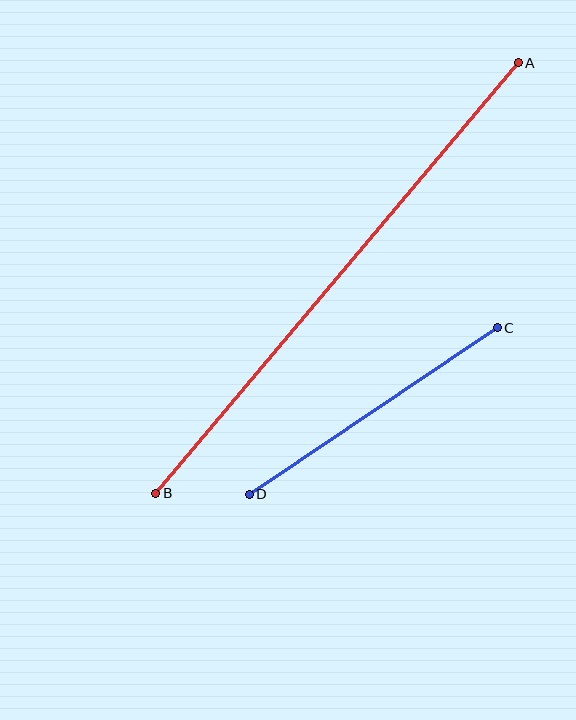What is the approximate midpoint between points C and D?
The midpoint is at approximately (373, 411) pixels.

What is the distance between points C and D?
The distance is approximately 299 pixels.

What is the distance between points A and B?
The distance is approximately 563 pixels.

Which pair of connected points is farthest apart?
Points A and B are farthest apart.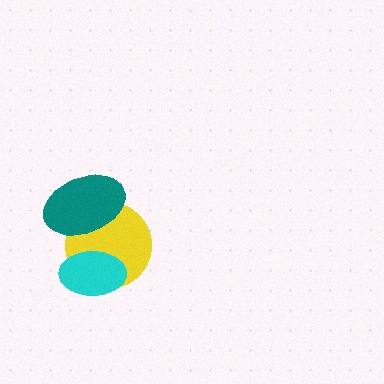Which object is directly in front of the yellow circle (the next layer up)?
The cyan ellipse is directly in front of the yellow circle.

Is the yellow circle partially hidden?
Yes, it is partially covered by another shape.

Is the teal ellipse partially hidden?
No, no other shape covers it.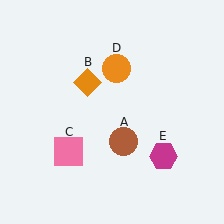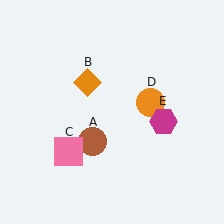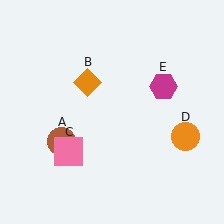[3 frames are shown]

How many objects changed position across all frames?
3 objects changed position: brown circle (object A), orange circle (object D), magenta hexagon (object E).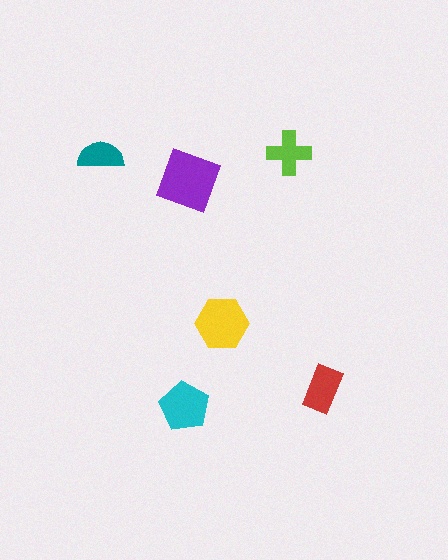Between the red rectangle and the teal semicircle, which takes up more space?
The red rectangle.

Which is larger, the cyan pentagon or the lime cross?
The cyan pentagon.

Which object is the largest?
The purple diamond.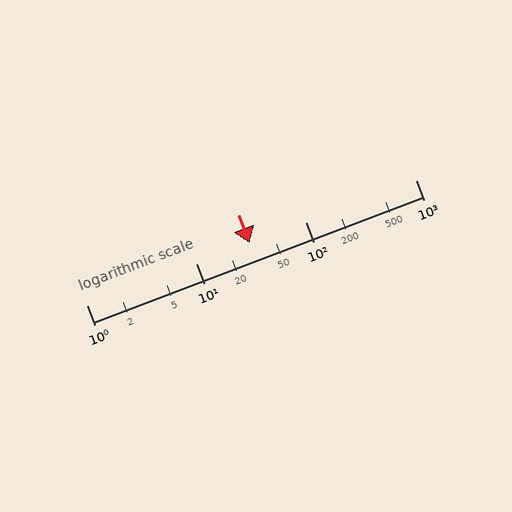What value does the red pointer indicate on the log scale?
The pointer indicates approximately 31.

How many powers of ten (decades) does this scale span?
The scale spans 3 decades, from 1 to 1000.